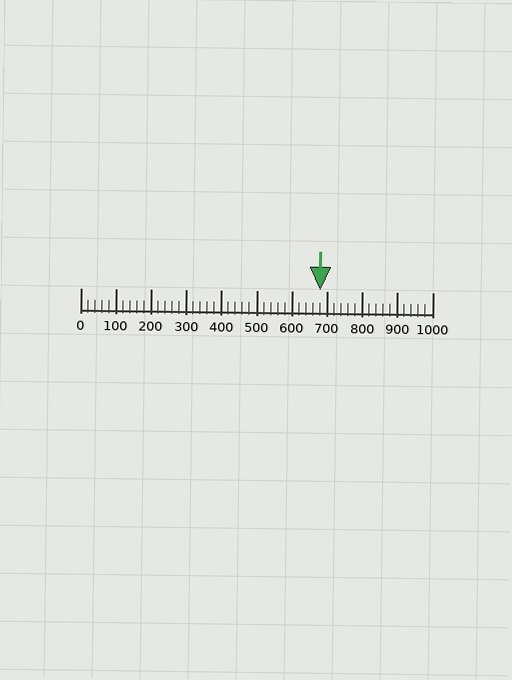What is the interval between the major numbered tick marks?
The major tick marks are spaced 100 units apart.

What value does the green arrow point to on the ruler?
The green arrow points to approximately 680.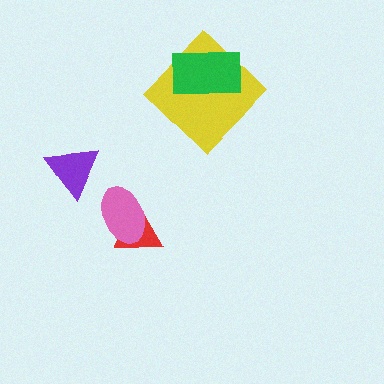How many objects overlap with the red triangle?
1 object overlaps with the red triangle.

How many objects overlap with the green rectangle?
1 object overlaps with the green rectangle.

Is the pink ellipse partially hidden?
No, no other shape covers it.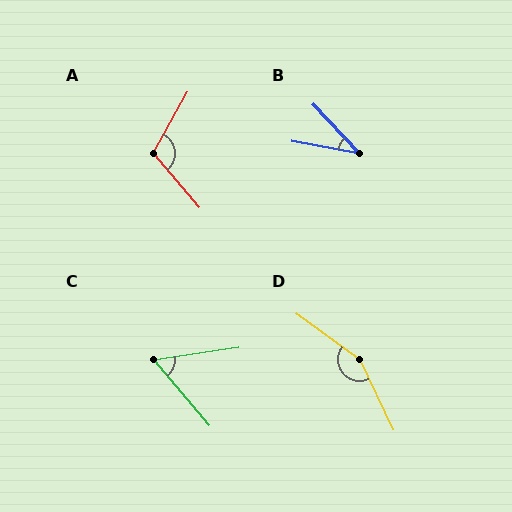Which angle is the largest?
D, at approximately 151 degrees.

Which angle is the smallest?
B, at approximately 36 degrees.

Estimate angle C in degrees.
Approximately 58 degrees.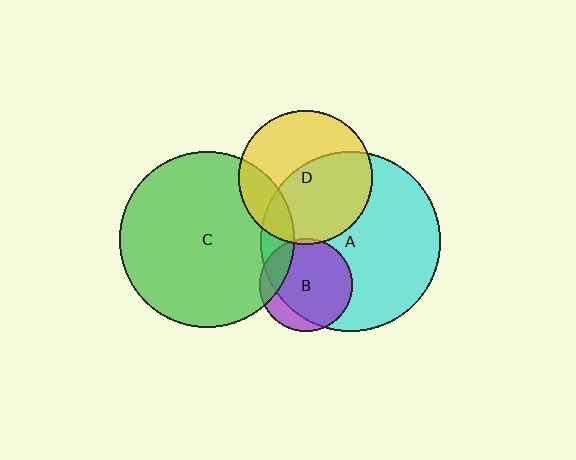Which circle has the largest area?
Circle A (cyan).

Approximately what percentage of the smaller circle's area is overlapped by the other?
Approximately 20%.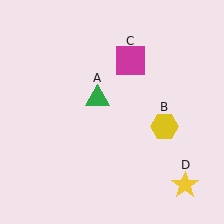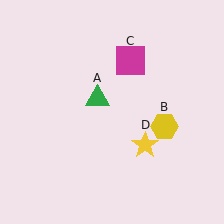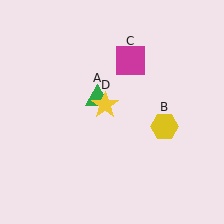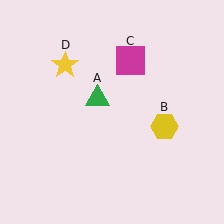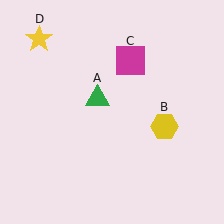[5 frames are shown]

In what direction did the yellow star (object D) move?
The yellow star (object D) moved up and to the left.